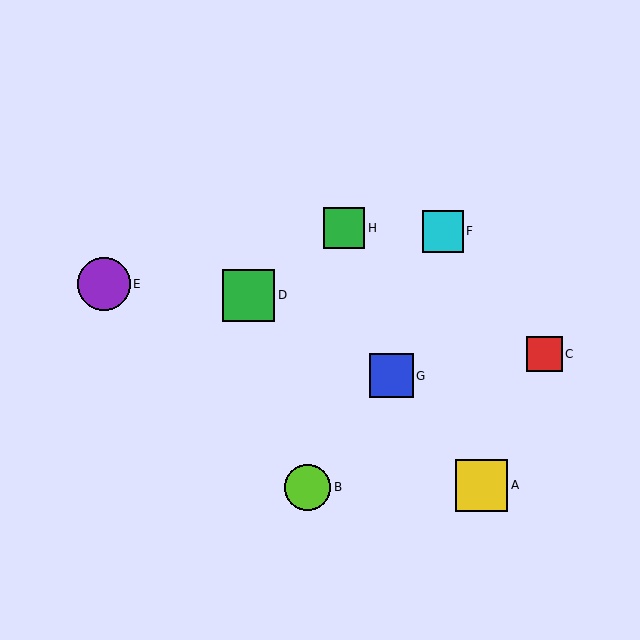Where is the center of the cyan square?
The center of the cyan square is at (443, 231).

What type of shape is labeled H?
Shape H is a green square.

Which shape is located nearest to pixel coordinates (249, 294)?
The green square (labeled D) at (249, 295) is nearest to that location.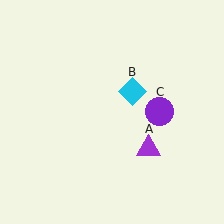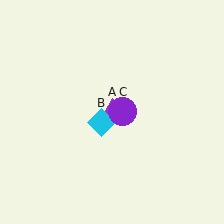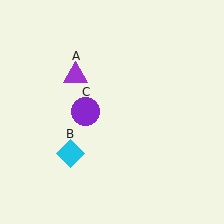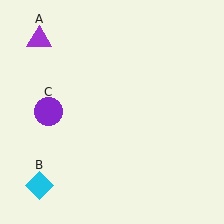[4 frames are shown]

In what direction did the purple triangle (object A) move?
The purple triangle (object A) moved up and to the left.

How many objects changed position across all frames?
3 objects changed position: purple triangle (object A), cyan diamond (object B), purple circle (object C).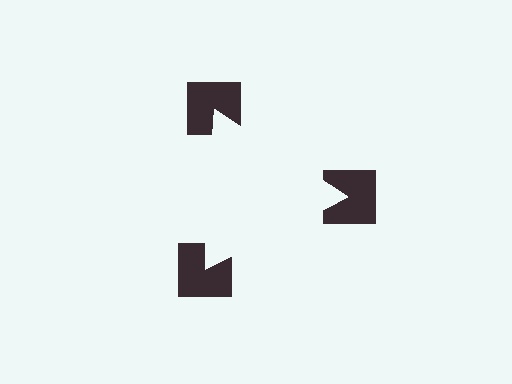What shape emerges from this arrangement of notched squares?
An illusory triangle — its edges are inferred from the aligned wedge cuts in the notched squares, not physically drawn.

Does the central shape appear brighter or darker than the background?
It typically appears slightly brighter than the background, even though no actual brightness change is drawn.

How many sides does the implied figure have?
3 sides.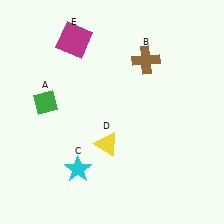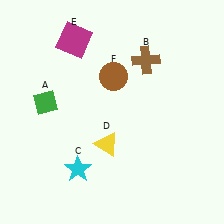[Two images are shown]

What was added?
A brown circle (F) was added in Image 2.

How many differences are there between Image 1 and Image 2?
There is 1 difference between the two images.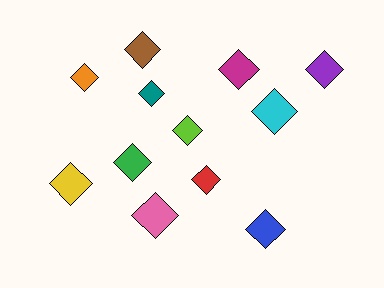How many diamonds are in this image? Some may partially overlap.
There are 12 diamonds.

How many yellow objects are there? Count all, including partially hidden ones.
There is 1 yellow object.